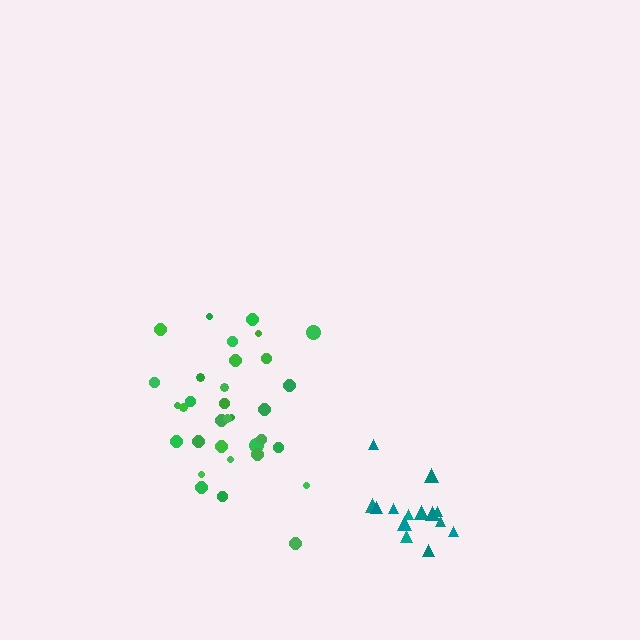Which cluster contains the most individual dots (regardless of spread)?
Green (33).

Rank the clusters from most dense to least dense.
teal, green.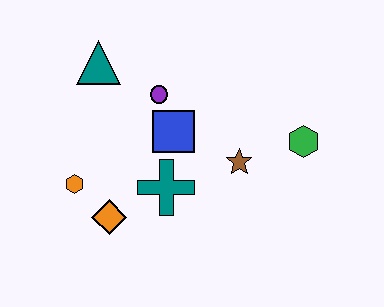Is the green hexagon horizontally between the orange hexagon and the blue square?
No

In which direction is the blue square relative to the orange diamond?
The blue square is above the orange diamond.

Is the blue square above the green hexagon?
Yes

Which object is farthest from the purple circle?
The green hexagon is farthest from the purple circle.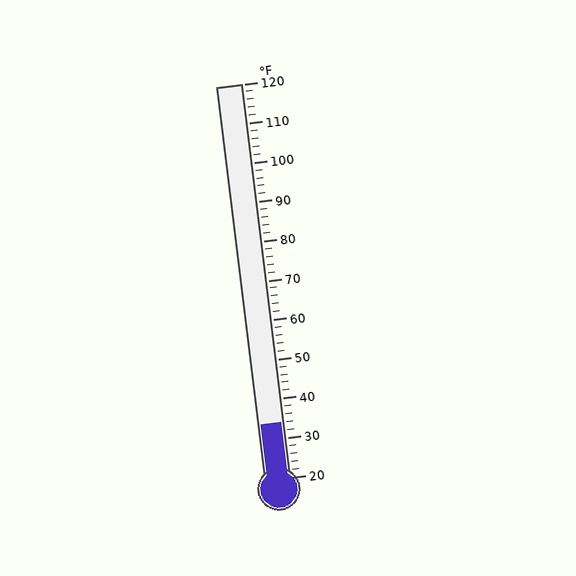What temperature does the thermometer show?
The thermometer shows approximately 34°F.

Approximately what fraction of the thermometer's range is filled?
The thermometer is filled to approximately 15% of its range.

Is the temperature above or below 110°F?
The temperature is below 110°F.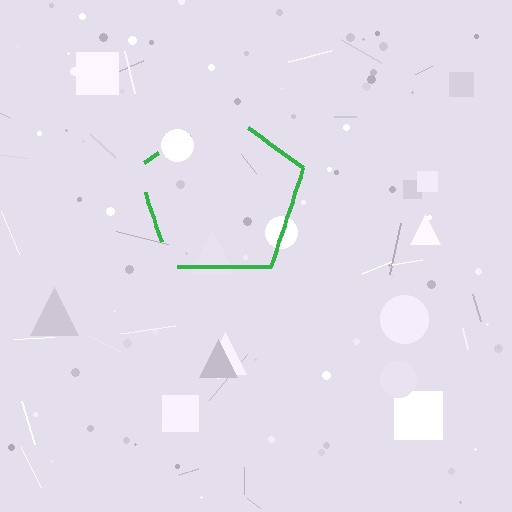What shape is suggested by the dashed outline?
The dashed outline suggests a pentagon.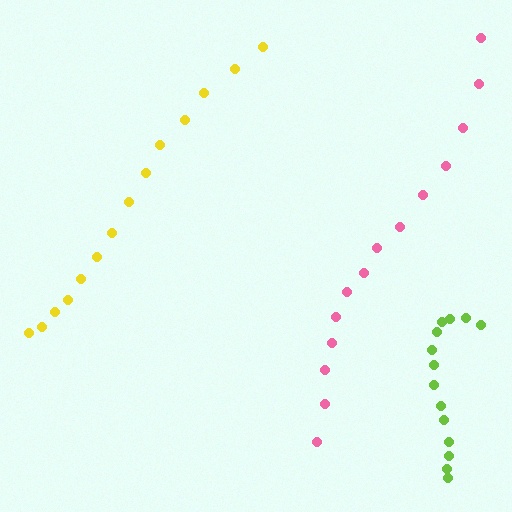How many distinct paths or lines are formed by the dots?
There are 3 distinct paths.